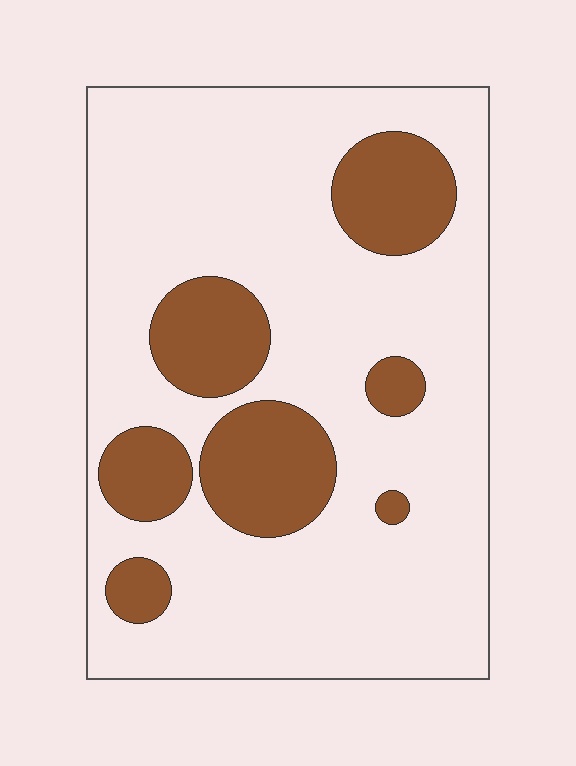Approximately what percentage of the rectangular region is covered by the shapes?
Approximately 20%.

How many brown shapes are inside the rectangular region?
7.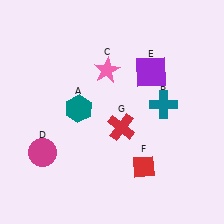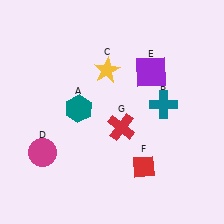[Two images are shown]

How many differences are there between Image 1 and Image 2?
There is 1 difference between the two images.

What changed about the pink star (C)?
In Image 1, C is pink. In Image 2, it changed to yellow.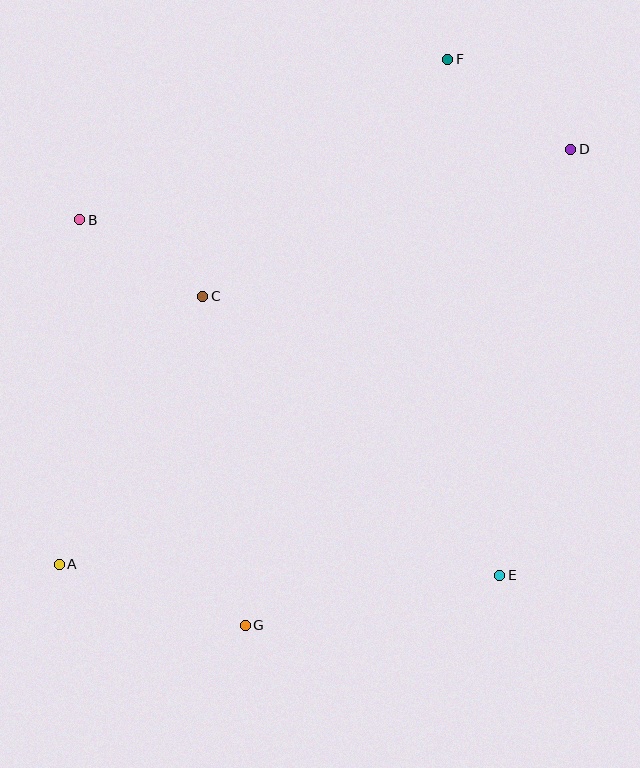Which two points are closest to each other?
Points B and C are closest to each other.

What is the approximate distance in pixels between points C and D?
The distance between C and D is approximately 396 pixels.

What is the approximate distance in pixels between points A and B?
The distance between A and B is approximately 345 pixels.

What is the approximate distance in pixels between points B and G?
The distance between B and G is approximately 438 pixels.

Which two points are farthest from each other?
Points A and D are farthest from each other.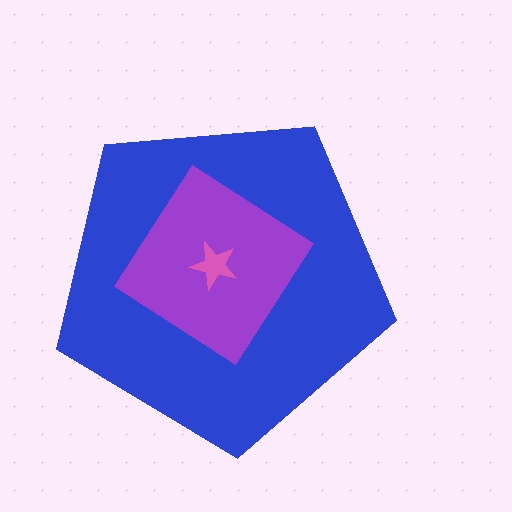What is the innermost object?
The pink star.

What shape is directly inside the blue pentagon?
The purple diamond.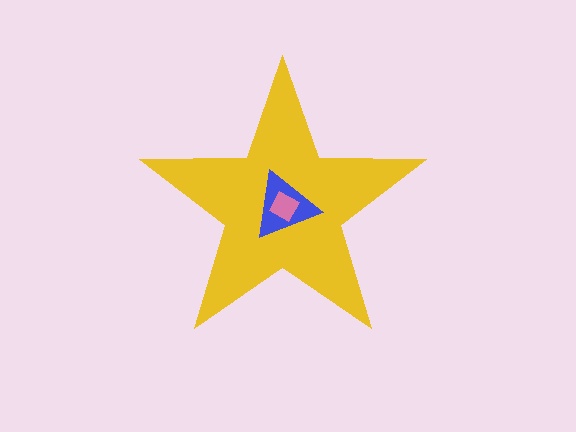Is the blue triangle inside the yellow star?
Yes.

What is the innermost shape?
The pink square.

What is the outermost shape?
The yellow star.